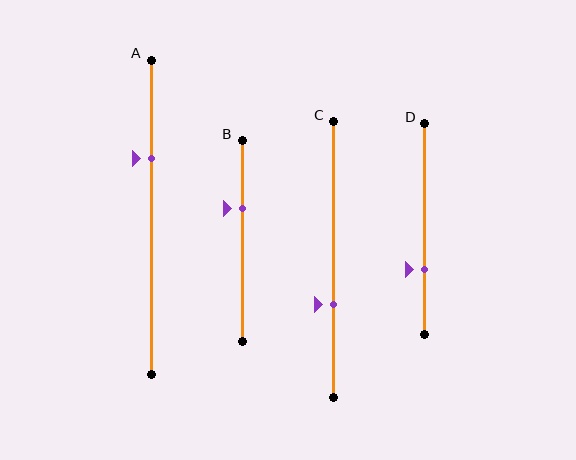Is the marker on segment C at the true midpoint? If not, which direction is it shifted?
No, the marker on segment C is shifted downward by about 16% of the segment length.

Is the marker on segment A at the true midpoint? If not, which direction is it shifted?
No, the marker on segment A is shifted upward by about 19% of the segment length.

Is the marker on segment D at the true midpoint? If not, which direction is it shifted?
No, the marker on segment D is shifted downward by about 19% of the segment length.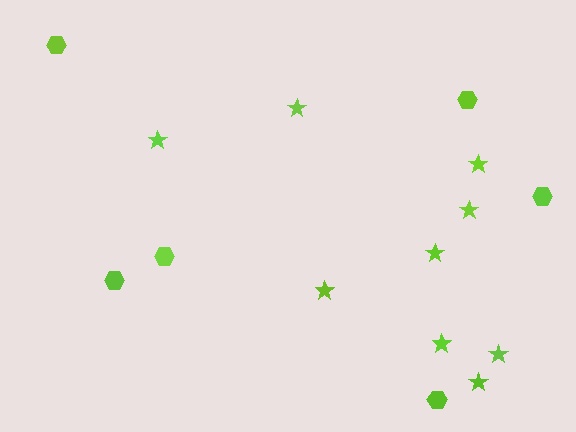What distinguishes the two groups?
There are 2 groups: one group of hexagons (6) and one group of stars (9).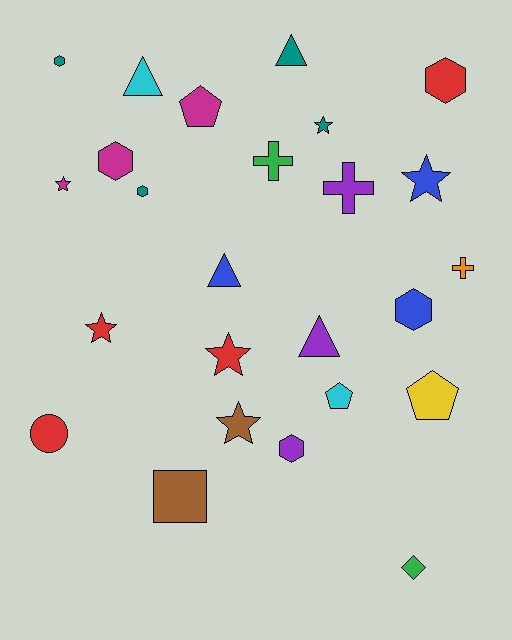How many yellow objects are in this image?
There is 1 yellow object.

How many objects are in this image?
There are 25 objects.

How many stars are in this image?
There are 6 stars.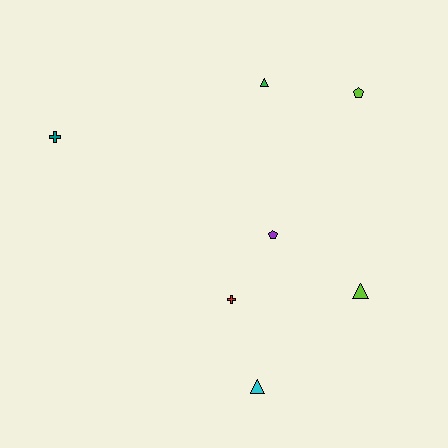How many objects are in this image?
There are 7 objects.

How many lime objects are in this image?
There are 2 lime objects.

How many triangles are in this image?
There are 3 triangles.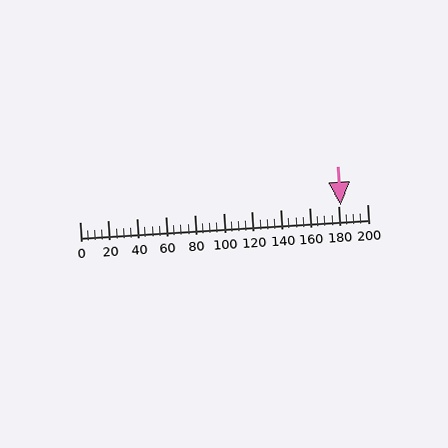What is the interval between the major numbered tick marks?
The major tick marks are spaced 20 units apart.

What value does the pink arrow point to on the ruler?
The pink arrow points to approximately 182.